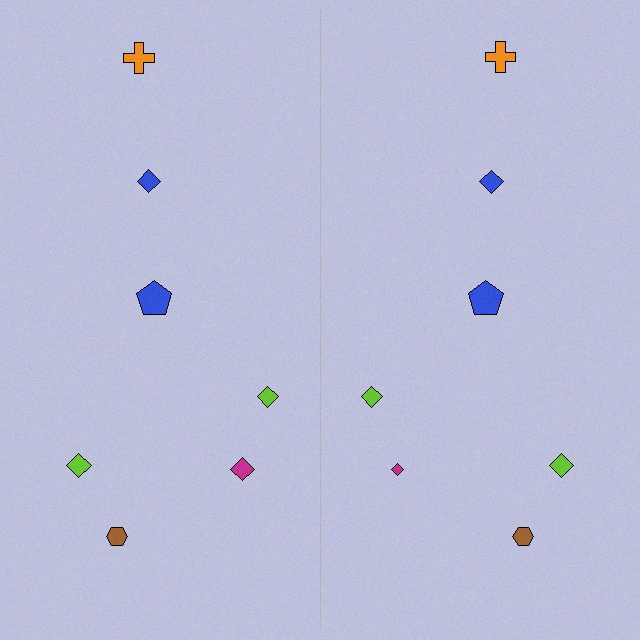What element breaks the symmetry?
The magenta diamond on the right side has a different size than its mirror counterpart.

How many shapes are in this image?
There are 14 shapes in this image.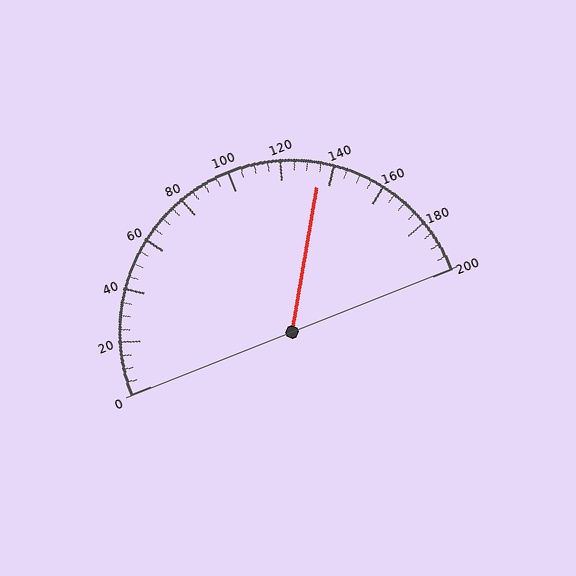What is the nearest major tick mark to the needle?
The nearest major tick mark is 140.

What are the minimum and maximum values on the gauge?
The gauge ranges from 0 to 200.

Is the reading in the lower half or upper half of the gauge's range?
The reading is in the upper half of the range (0 to 200).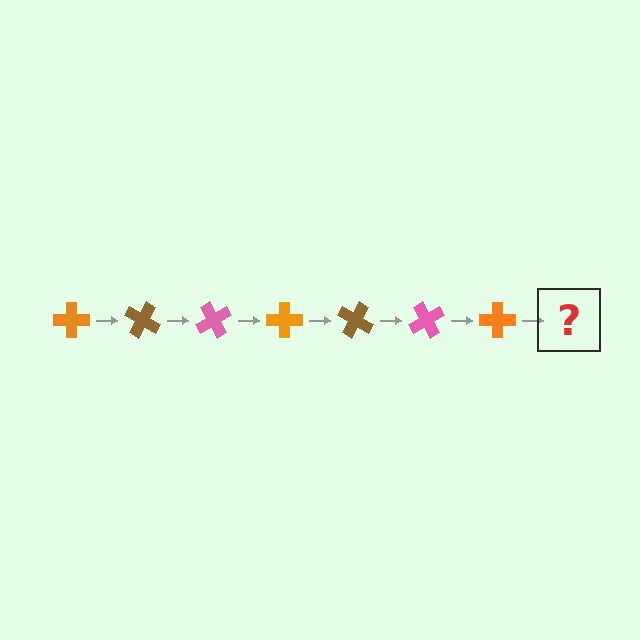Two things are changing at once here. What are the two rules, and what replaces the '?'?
The two rules are that it rotates 30 degrees each step and the color cycles through orange, brown, and pink. The '?' should be a brown cross, rotated 210 degrees from the start.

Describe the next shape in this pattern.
It should be a brown cross, rotated 210 degrees from the start.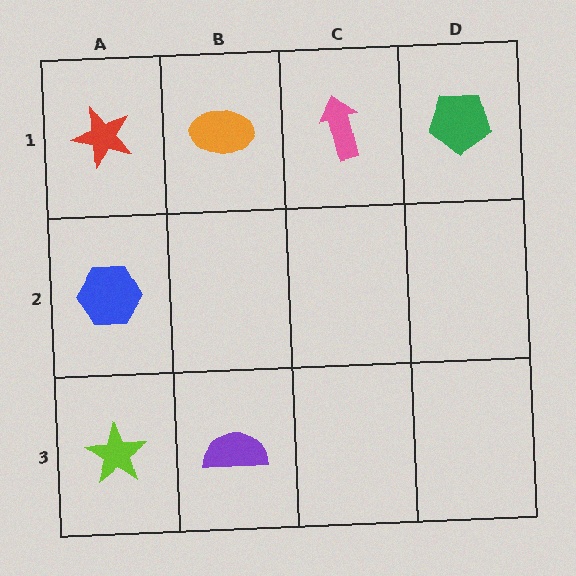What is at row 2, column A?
A blue hexagon.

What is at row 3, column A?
A lime star.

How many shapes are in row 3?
2 shapes.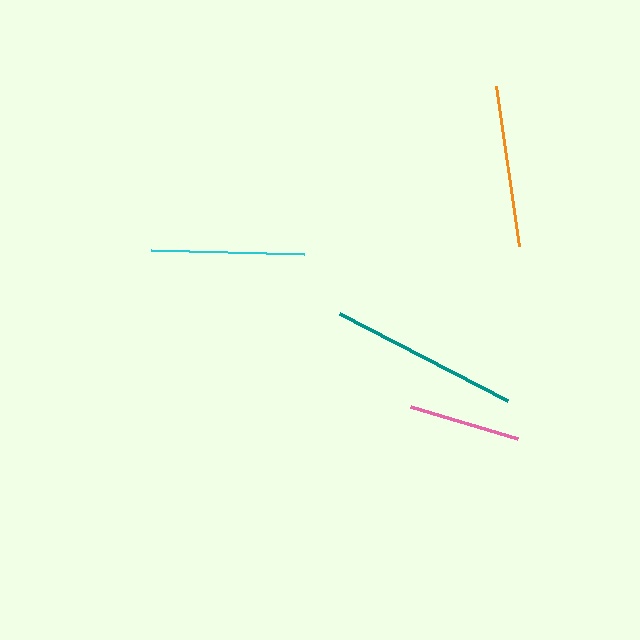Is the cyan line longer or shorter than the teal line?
The teal line is longer than the cyan line.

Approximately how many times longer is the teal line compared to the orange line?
The teal line is approximately 1.2 times the length of the orange line.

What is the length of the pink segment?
The pink segment is approximately 111 pixels long.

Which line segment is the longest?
The teal line is the longest at approximately 190 pixels.